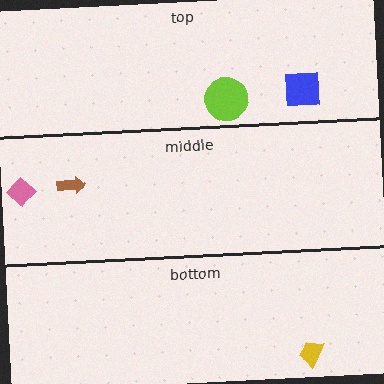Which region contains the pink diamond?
The middle region.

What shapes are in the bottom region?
The yellow trapezoid.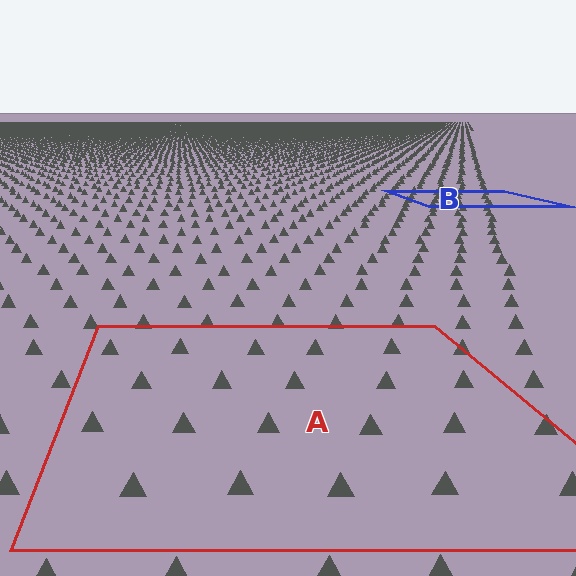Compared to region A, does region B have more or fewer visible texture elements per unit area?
Region B has more texture elements per unit area — they are packed more densely because it is farther away.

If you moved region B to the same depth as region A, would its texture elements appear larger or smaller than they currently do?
They would appear larger. At a closer depth, the same texture elements are projected at a bigger on-screen size.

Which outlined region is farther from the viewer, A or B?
Region B is farther from the viewer — the texture elements inside it appear smaller and more densely packed.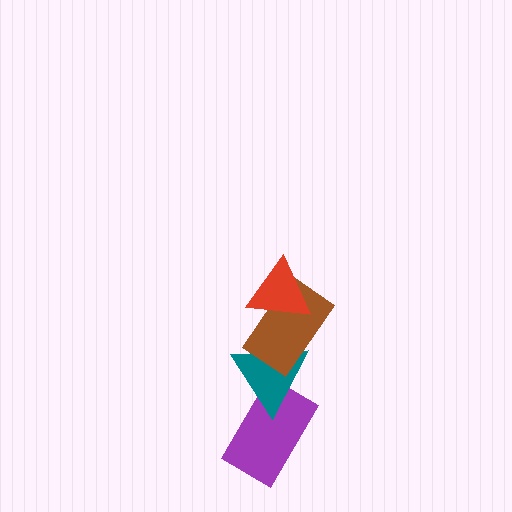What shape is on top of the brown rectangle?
The red triangle is on top of the brown rectangle.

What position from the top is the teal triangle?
The teal triangle is 3rd from the top.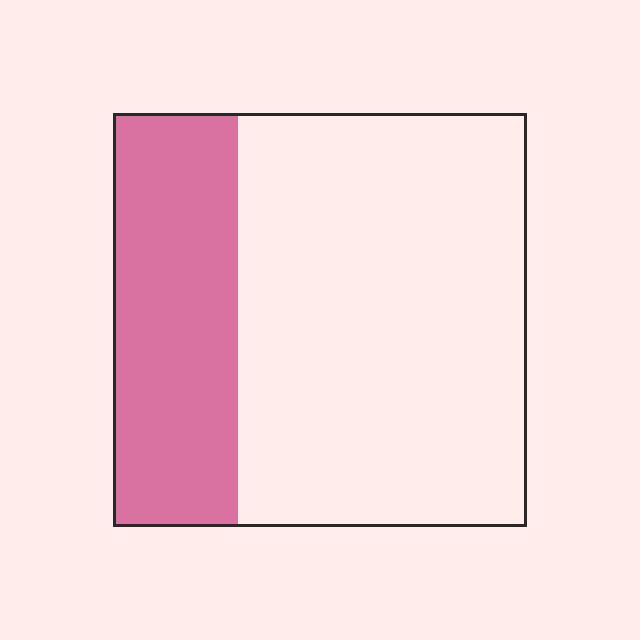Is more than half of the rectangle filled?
No.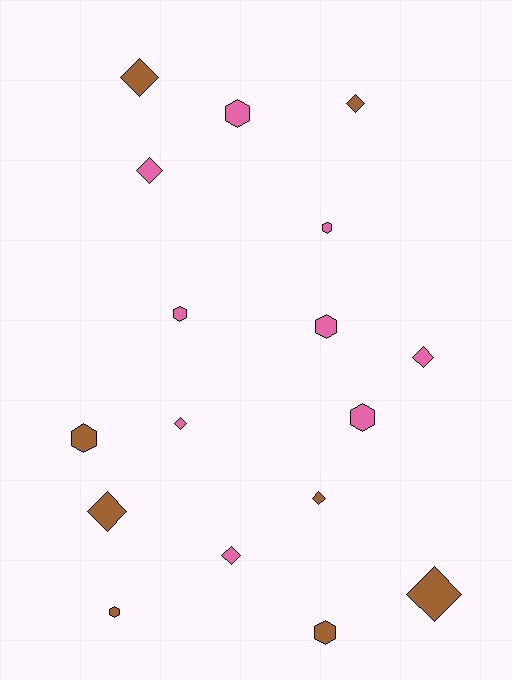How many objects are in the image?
There are 17 objects.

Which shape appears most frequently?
Diamond, with 9 objects.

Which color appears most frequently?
Pink, with 9 objects.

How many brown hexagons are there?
There are 3 brown hexagons.